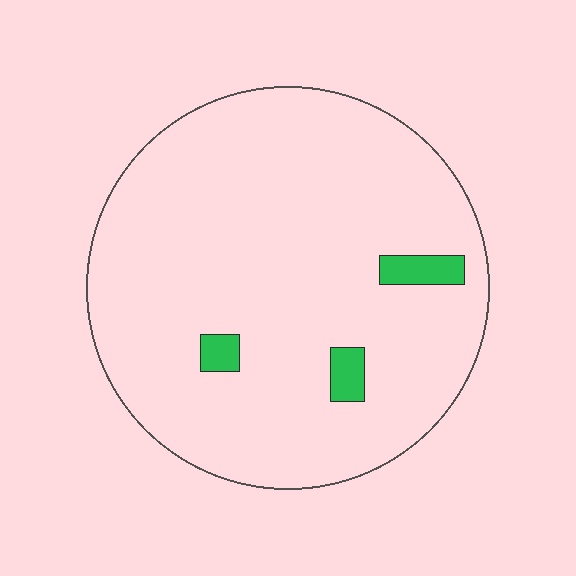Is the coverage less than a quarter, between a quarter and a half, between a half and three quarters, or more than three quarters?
Less than a quarter.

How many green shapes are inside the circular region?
3.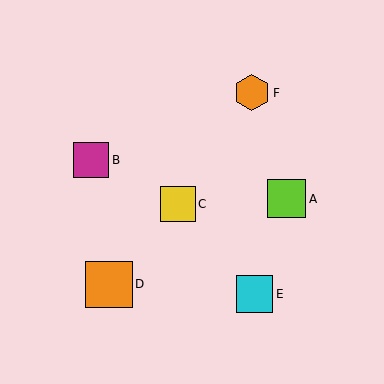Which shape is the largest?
The orange square (labeled D) is the largest.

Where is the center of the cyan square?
The center of the cyan square is at (255, 294).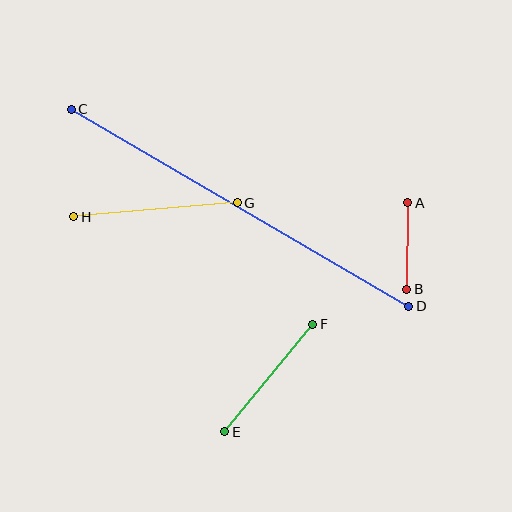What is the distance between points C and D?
The distance is approximately 391 pixels.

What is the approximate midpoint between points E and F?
The midpoint is at approximately (269, 378) pixels.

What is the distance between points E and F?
The distance is approximately 139 pixels.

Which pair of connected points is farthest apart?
Points C and D are farthest apart.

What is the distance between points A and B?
The distance is approximately 86 pixels.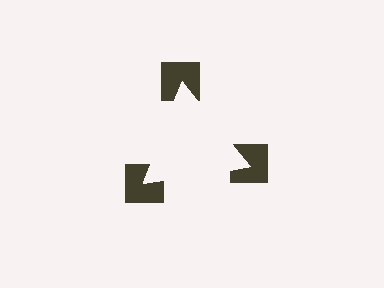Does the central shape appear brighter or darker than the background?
It typically appears slightly brighter than the background, even though no actual brightness change is drawn.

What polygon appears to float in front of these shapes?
An illusory triangle — its edges are inferred from the aligned wedge cuts in the notched squares, not physically drawn.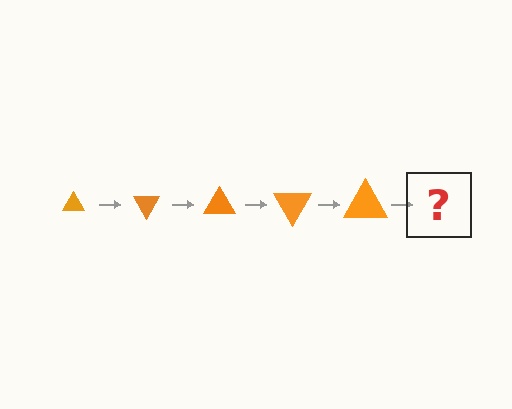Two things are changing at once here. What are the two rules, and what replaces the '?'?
The two rules are that the triangle grows larger each step and it rotates 60 degrees each step. The '?' should be a triangle, larger than the previous one and rotated 300 degrees from the start.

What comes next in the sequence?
The next element should be a triangle, larger than the previous one and rotated 300 degrees from the start.